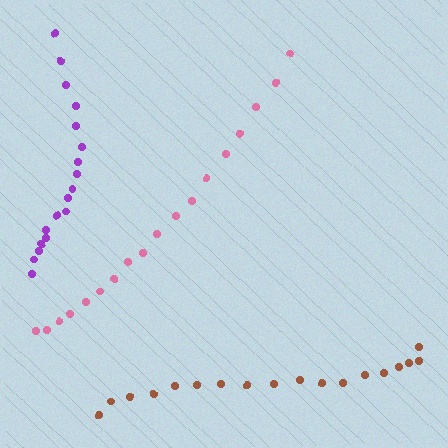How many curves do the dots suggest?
There are 3 distinct paths.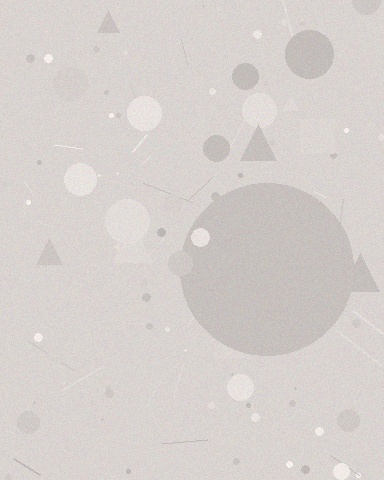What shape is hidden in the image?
A circle is hidden in the image.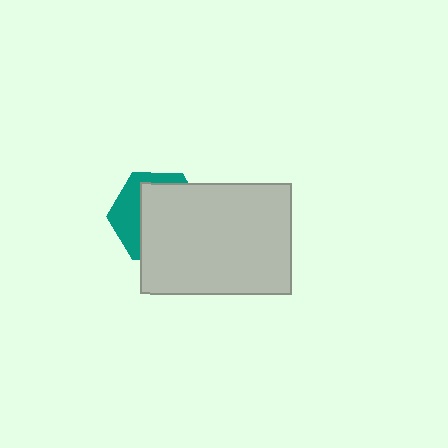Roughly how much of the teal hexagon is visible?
A small part of it is visible (roughly 34%).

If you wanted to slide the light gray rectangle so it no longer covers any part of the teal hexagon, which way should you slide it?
Slide it toward the lower-right — that is the most direct way to separate the two shapes.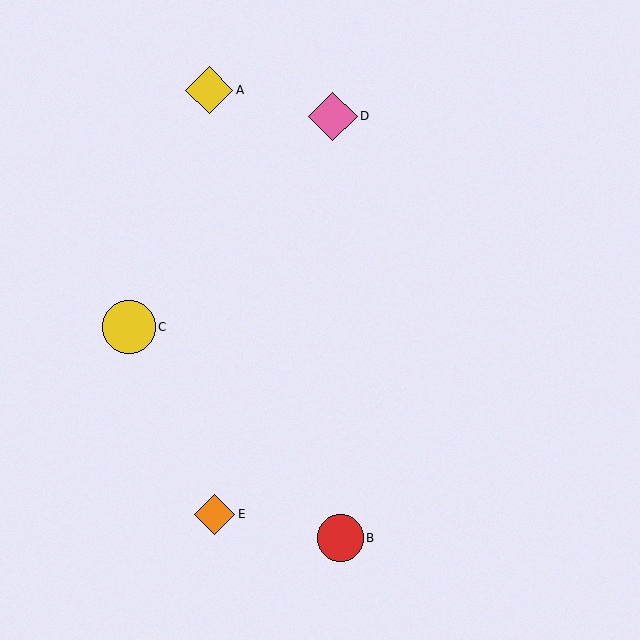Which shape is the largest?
The yellow circle (labeled C) is the largest.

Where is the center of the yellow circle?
The center of the yellow circle is at (129, 327).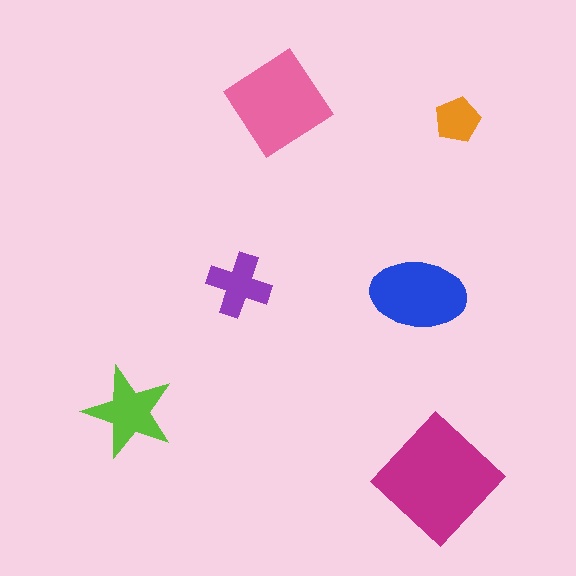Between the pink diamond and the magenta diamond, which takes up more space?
The magenta diamond.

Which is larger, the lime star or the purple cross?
The lime star.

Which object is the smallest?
The orange pentagon.